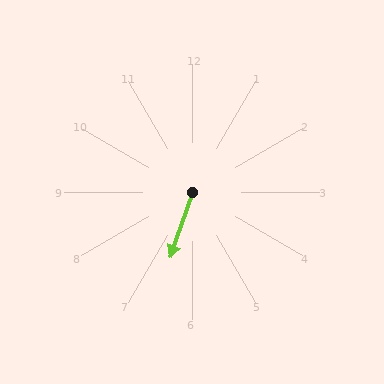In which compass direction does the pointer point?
South.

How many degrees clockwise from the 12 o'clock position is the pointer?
Approximately 199 degrees.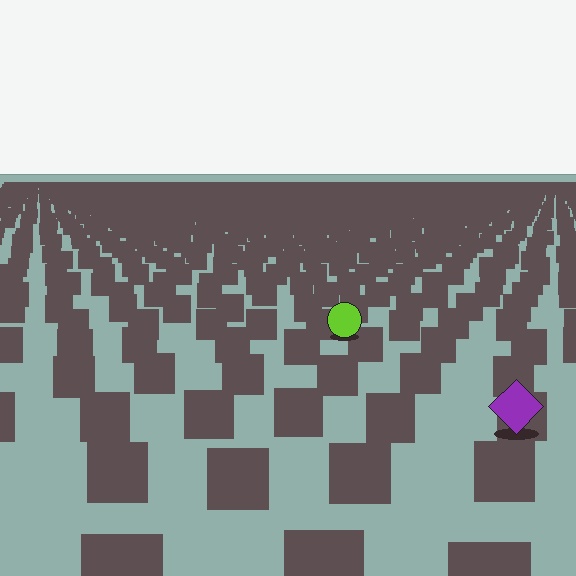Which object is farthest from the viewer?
The lime circle is farthest from the viewer. It appears smaller and the ground texture around it is denser.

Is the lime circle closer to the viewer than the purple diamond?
No. The purple diamond is closer — you can tell from the texture gradient: the ground texture is coarser near it.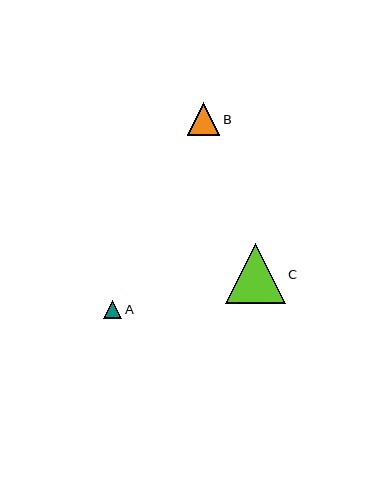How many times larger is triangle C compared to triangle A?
Triangle C is approximately 3.3 times the size of triangle A.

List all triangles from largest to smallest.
From largest to smallest: C, B, A.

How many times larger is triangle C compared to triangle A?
Triangle C is approximately 3.3 times the size of triangle A.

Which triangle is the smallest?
Triangle A is the smallest with a size of approximately 18 pixels.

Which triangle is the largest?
Triangle C is the largest with a size of approximately 60 pixels.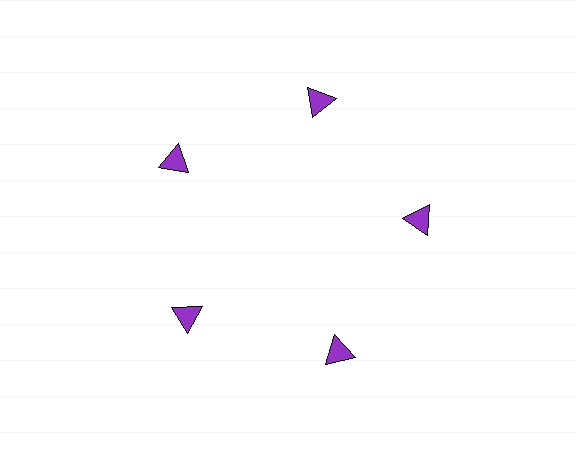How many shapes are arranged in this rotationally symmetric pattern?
There are 5 shapes, arranged in 5 groups of 1.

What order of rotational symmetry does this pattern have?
This pattern has 5-fold rotational symmetry.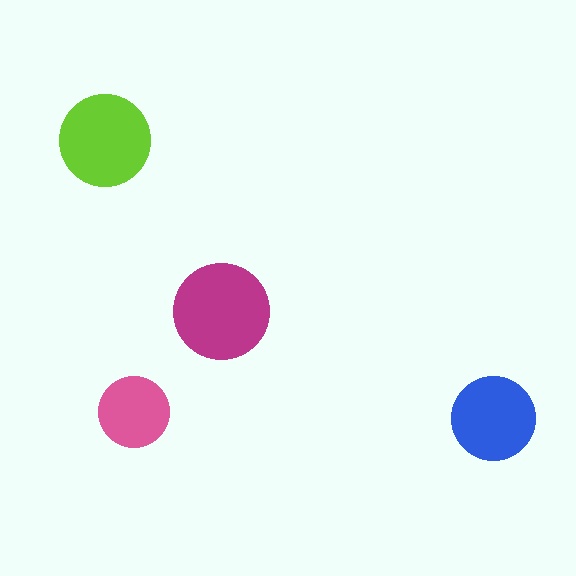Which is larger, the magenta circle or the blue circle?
The magenta one.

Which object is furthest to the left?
The lime circle is leftmost.